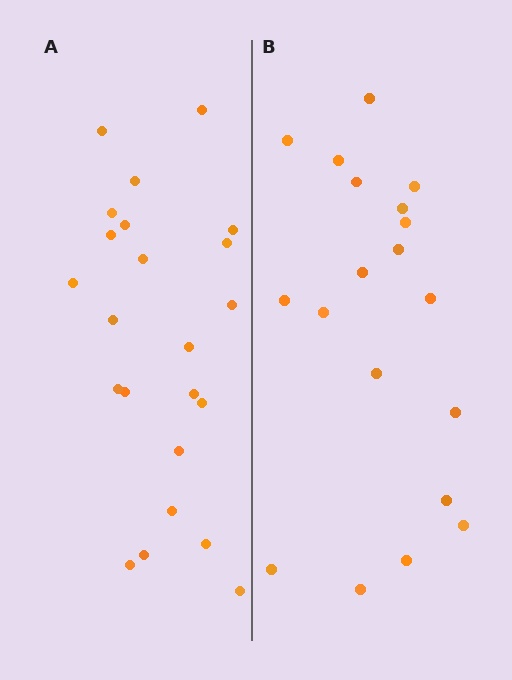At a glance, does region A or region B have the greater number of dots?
Region A (the left region) has more dots.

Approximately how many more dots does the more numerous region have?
Region A has about 4 more dots than region B.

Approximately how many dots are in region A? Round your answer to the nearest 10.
About 20 dots. (The exact count is 23, which rounds to 20.)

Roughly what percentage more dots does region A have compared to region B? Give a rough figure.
About 20% more.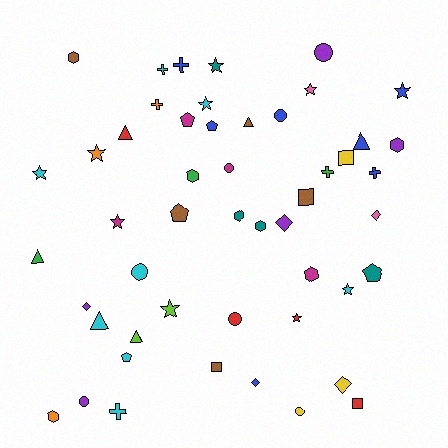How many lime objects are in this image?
There are 2 lime objects.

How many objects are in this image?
There are 50 objects.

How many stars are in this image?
There are 10 stars.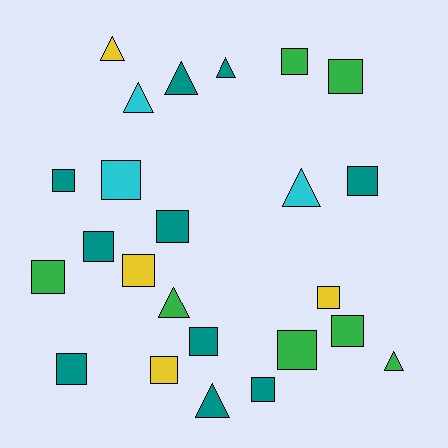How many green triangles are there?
There are 2 green triangles.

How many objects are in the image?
There are 24 objects.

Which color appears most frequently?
Teal, with 10 objects.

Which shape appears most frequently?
Square, with 16 objects.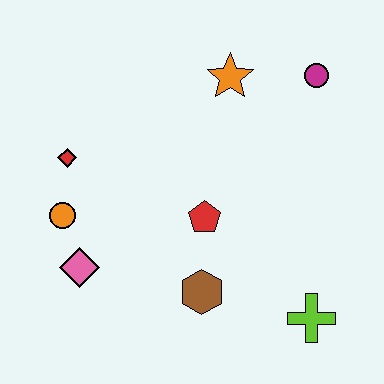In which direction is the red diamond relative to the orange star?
The red diamond is to the left of the orange star.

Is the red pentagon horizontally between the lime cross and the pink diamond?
Yes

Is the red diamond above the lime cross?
Yes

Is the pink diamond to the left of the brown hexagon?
Yes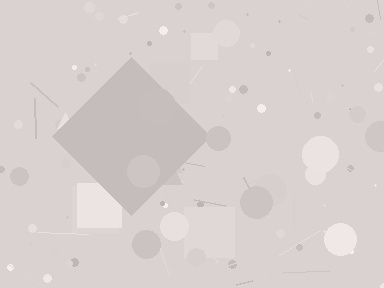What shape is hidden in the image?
A diamond is hidden in the image.